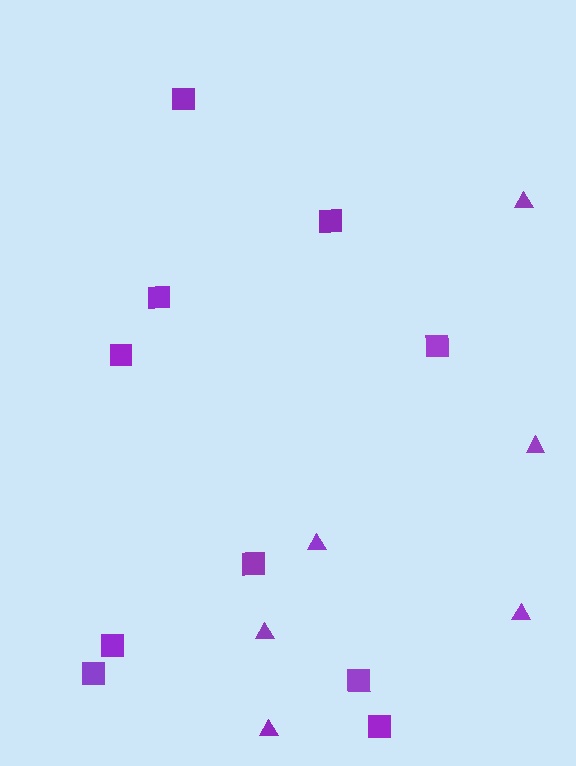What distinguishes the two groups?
There are 2 groups: one group of squares (10) and one group of triangles (6).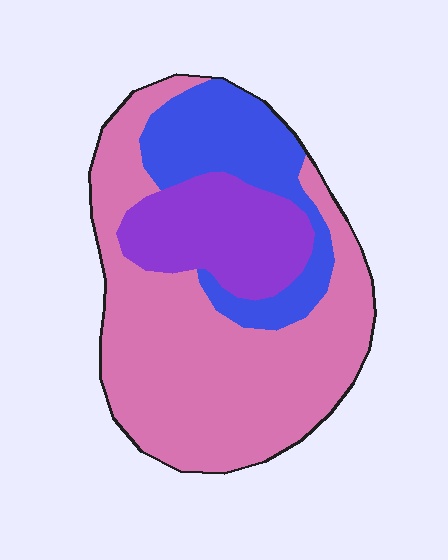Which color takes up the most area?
Pink, at roughly 60%.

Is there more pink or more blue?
Pink.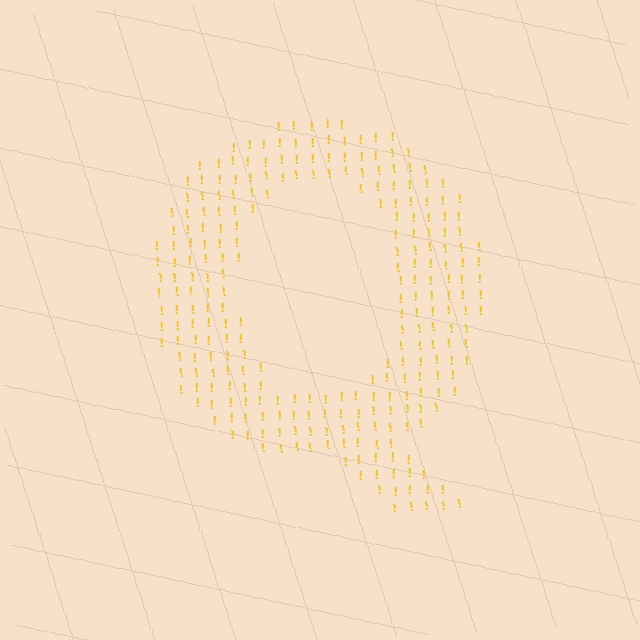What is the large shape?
The large shape is the letter Q.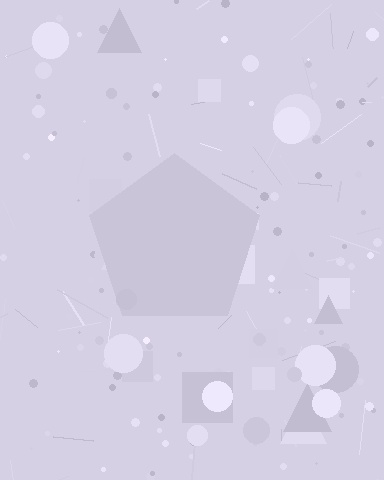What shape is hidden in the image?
A pentagon is hidden in the image.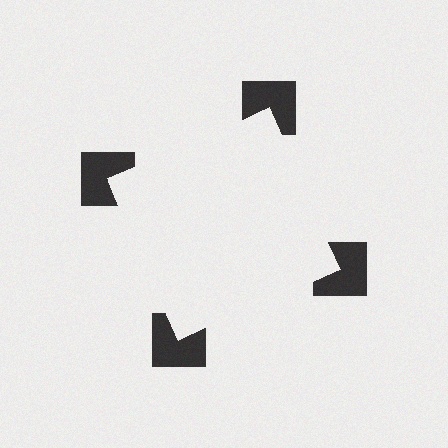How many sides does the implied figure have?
4 sides.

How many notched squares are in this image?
There are 4 — one at each vertex of the illusory square.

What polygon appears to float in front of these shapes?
An illusory square — its edges are inferred from the aligned wedge cuts in the notched squares, not physically drawn.